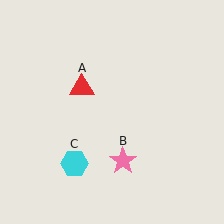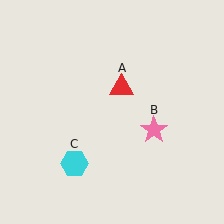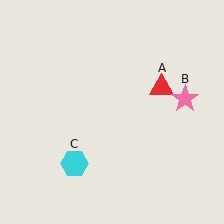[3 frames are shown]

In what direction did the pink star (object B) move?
The pink star (object B) moved up and to the right.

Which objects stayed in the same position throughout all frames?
Cyan hexagon (object C) remained stationary.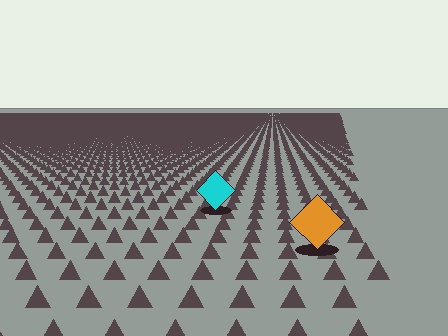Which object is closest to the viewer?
The orange diamond is closest. The texture marks near it are larger and more spread out.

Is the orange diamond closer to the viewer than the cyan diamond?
Yes. The orange diamond is closer — you can tell from the texture gradient: the ground texture is coarser near it.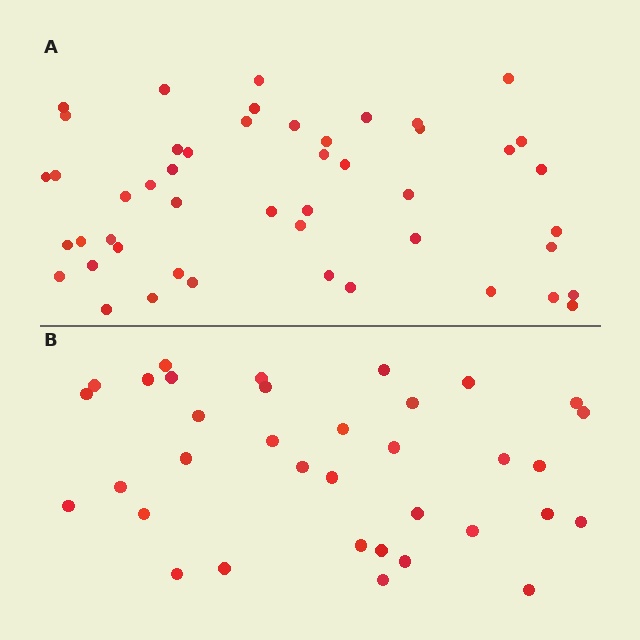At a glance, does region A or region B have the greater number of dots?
Region A (the top region) has more dots.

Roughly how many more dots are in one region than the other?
Region A has approximately 15 more dots than region B.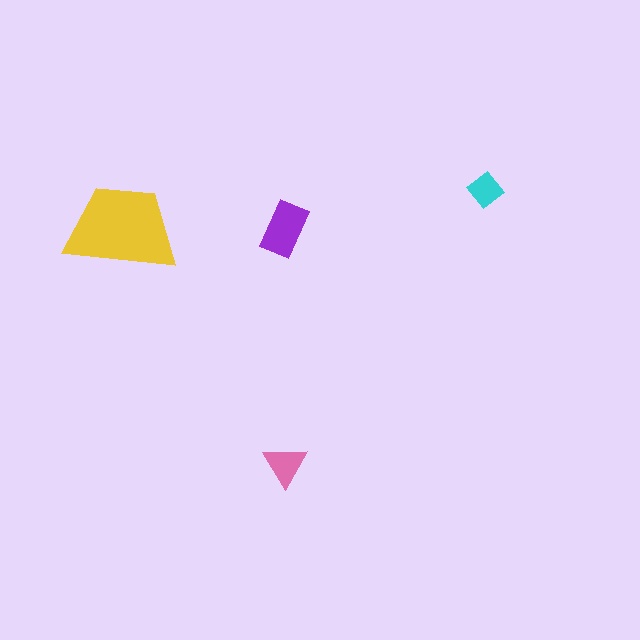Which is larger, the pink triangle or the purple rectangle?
The purple rectangle.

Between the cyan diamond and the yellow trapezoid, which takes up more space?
The yellow trapezoid.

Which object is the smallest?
The cyan diamond.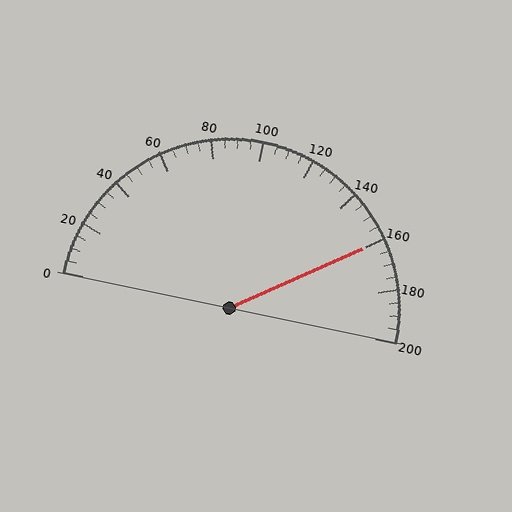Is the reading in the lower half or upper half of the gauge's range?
The reading is in the upper half of the range (0 to 200).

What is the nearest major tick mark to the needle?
The nearest major tick mark is 160.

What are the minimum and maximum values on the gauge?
The gauge ranges from 0 to 200.